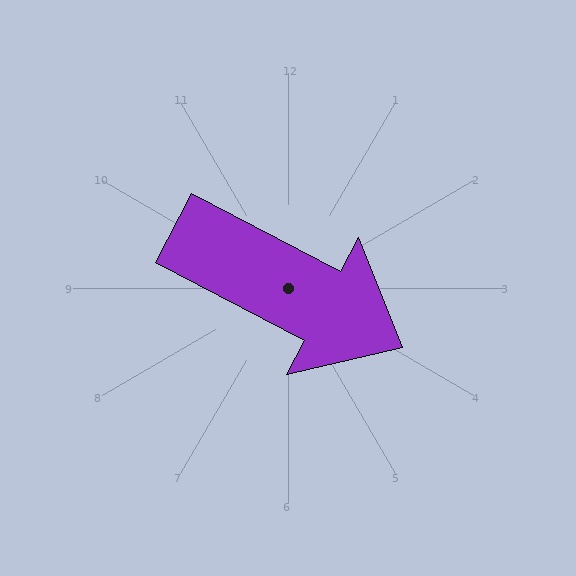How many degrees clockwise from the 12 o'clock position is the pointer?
Approximately 118 degrees.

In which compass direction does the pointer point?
Southeast.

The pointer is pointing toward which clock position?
Roughly 4 o'clock.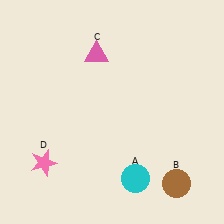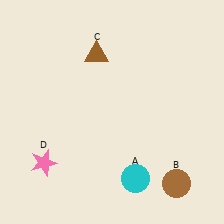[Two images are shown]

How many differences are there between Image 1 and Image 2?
There is 1 difference between the two images.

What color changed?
The triangle (C) changed from pink in Image 1 to brown in Image 2.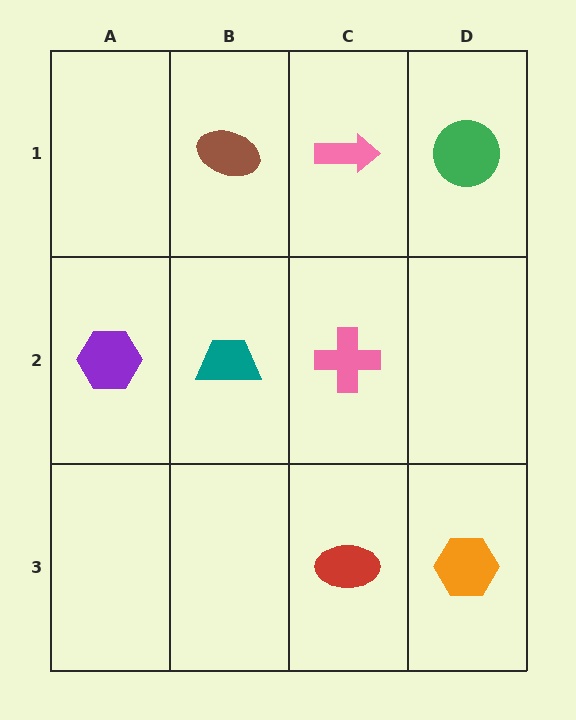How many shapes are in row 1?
3 shapes.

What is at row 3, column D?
An orange hexagon.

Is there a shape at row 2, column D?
No, that cell is empty.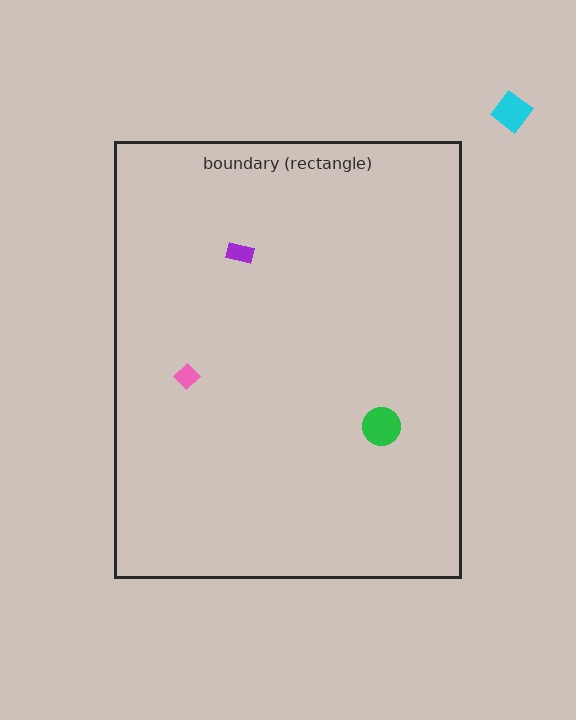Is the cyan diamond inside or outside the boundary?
Outside.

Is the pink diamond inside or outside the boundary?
Inside.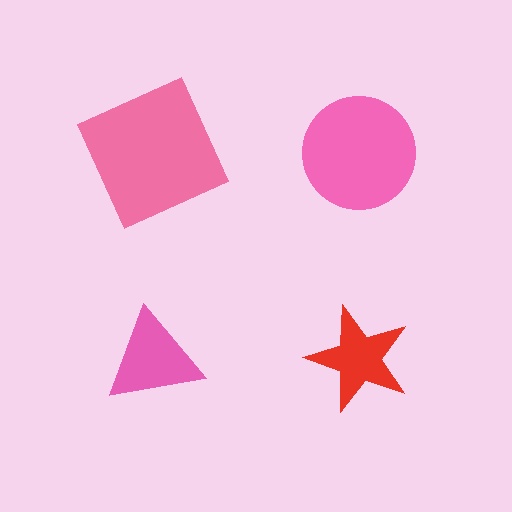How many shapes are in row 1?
2 shapes.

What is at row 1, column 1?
A pink square.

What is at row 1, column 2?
A pink circle.